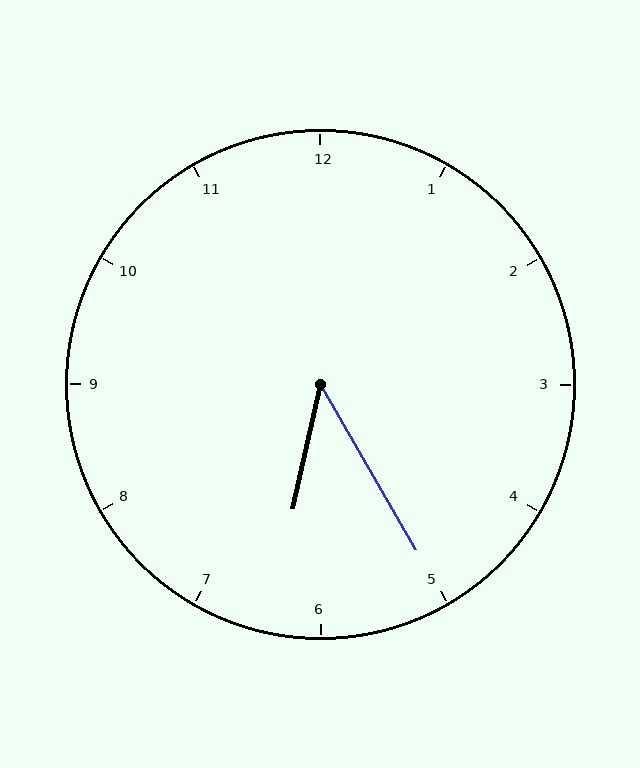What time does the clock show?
6:25.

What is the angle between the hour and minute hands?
Approximately 42 degrees.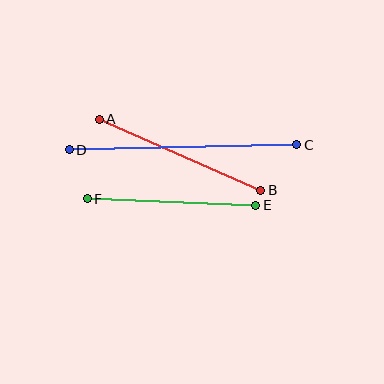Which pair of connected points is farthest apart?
Points C and D are farthest apart.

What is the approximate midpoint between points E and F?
The midpoint is at approximately (172, 202) pixels.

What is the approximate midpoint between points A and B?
The midpoint is at approximately (180, 155) pixels.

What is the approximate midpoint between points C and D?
The midpoint is at approximately (183, 147) pixels.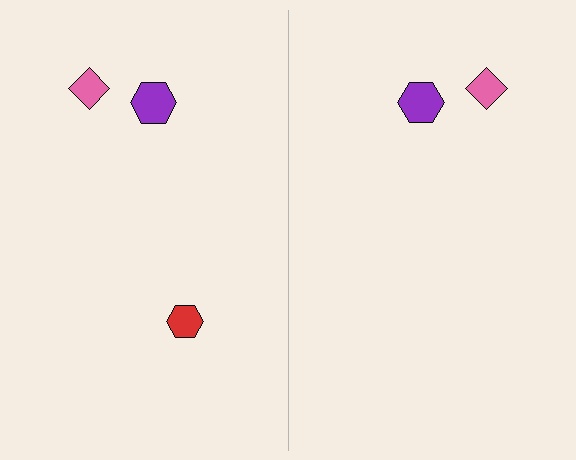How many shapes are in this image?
There are 5 shapes in this image.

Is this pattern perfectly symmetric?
No, the pattern is not perfectly symmetric. A red hexagon is missing from the right side.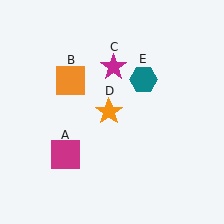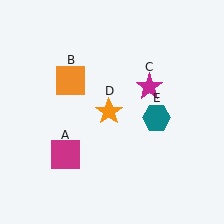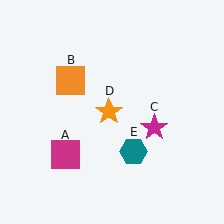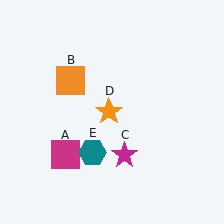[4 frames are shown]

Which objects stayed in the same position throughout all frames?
Magenta square (object A) and orange square (object B) and orange star (object D) remained stationary.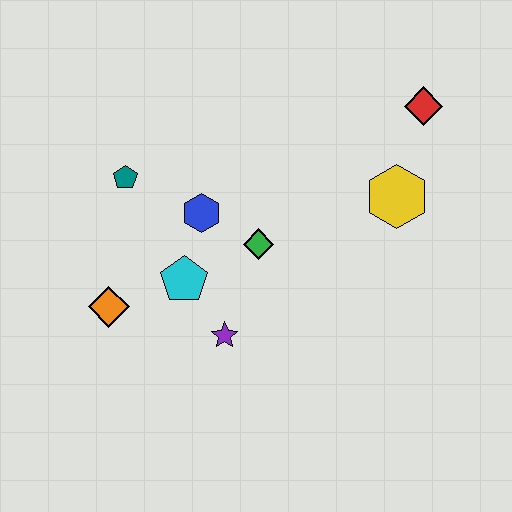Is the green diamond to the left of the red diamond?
Yes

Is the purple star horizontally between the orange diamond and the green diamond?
Yes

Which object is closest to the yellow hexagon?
The red diamond is closest to the yellow hexagon.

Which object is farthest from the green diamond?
The red diamond is farthest from the green diamond.